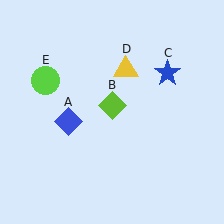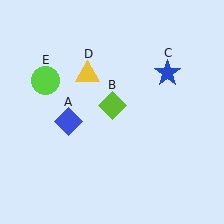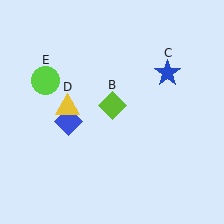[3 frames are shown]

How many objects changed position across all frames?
1 object changed position: yellow triangle (object D).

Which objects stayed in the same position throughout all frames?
Blue diamond (object A) and lime diamond (object B) and blue star (object C) and lime circle (object E) remained stationary.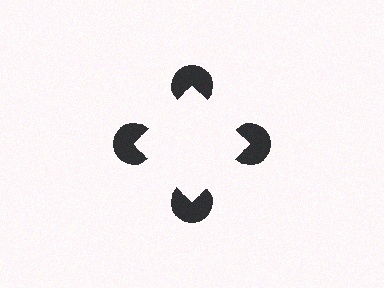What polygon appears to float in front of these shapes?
An illusory square — its edges are inferred from the aligned wedge cuts in the pac-man discs, not physically drawn.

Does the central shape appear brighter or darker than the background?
It typically appears slightly brighter than the background, even though no actual brightness change is drawn.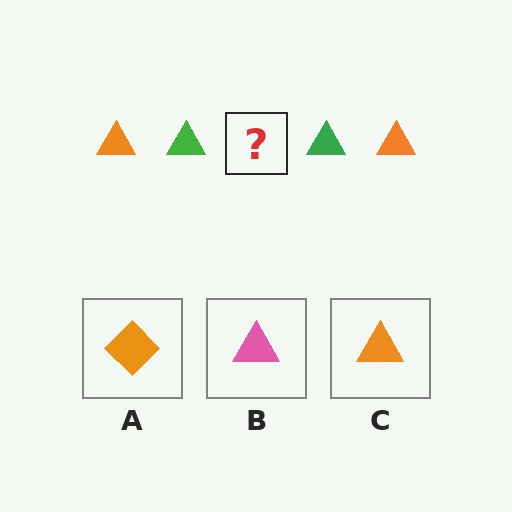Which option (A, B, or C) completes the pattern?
C.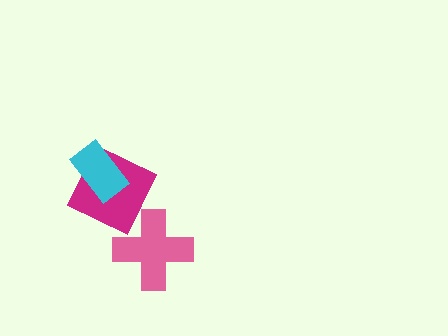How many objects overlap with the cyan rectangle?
1 object overlaps with the cyan rectangle.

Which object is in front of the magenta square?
The cyan rectangle is in front of the magenta square.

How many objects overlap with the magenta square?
1 object overlaps with the magenta square.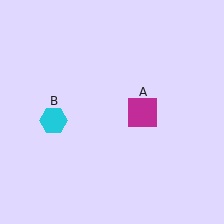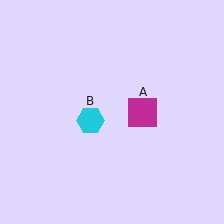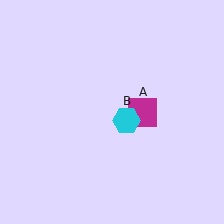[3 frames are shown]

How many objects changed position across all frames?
1 object changed position: cyan hexagon (object B).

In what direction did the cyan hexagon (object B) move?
The cyan hexagon (object B) moved right.